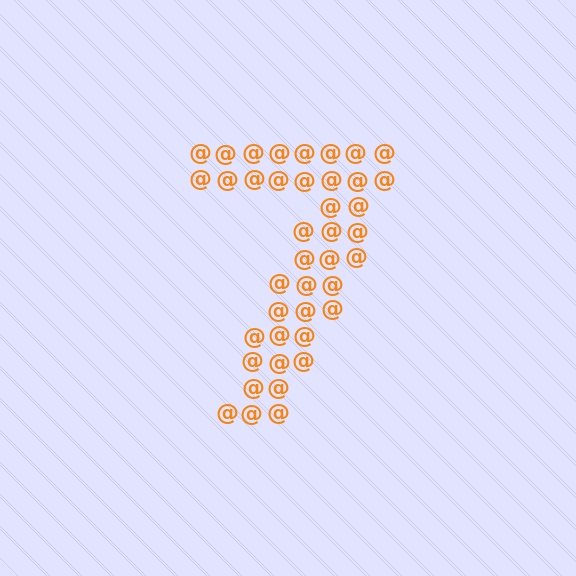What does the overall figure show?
The overall figure shows the digit 7.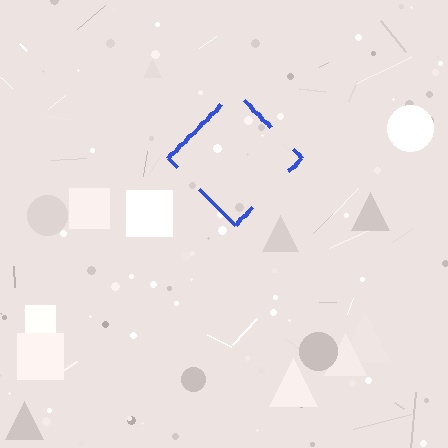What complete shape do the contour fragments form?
The contour fragments form a diamond.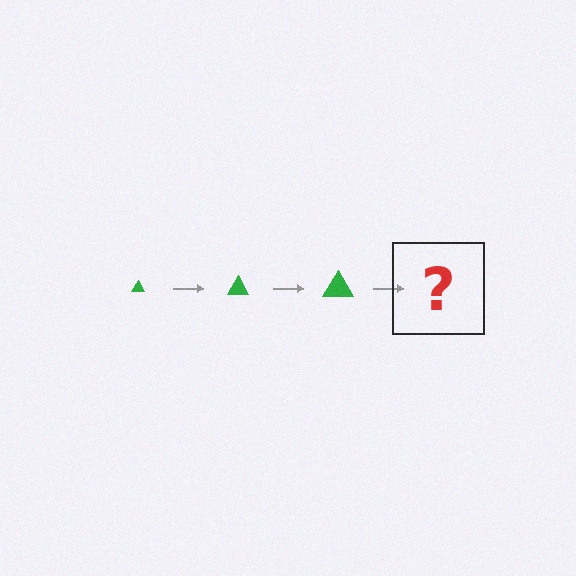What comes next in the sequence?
The next element should be a green triangle, larger than the previous one.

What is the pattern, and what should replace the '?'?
The pattern is that the triangle gets progressively larger each step. The '?' should be a green triangle, larger than the previous one.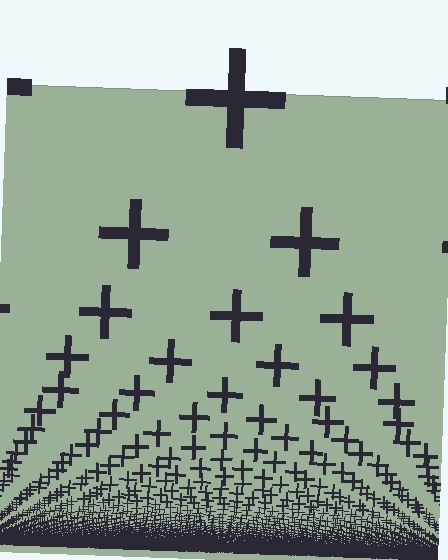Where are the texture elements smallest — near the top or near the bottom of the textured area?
Near the bottom.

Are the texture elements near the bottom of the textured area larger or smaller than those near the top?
Smaller. The gradient is inverted — elements near the bottom are smaller and denser.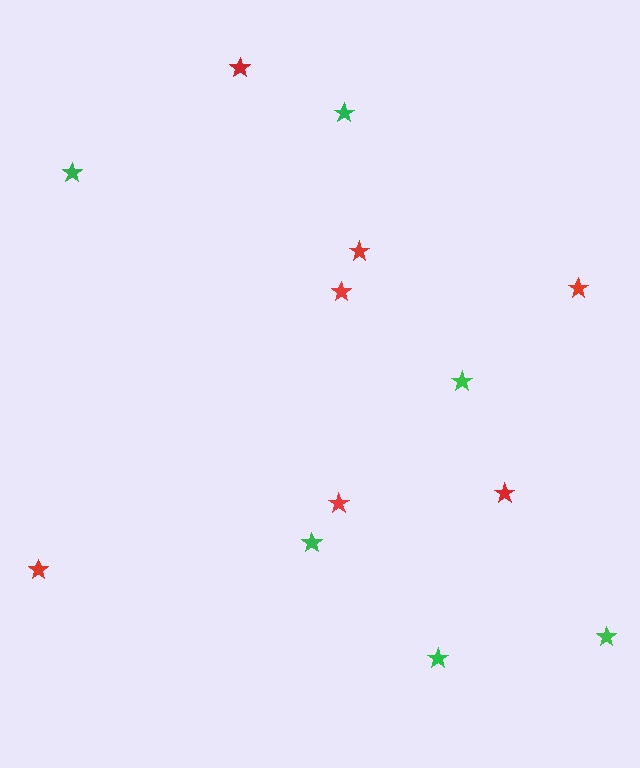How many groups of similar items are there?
There are 2 groups: one group of red stars (7) and one group of green stars (6).